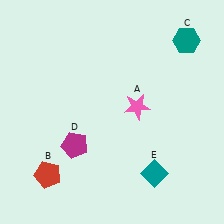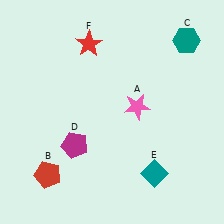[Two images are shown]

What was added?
A red star (F) was added in Image 2.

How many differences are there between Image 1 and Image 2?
There is 1 difference between the two images.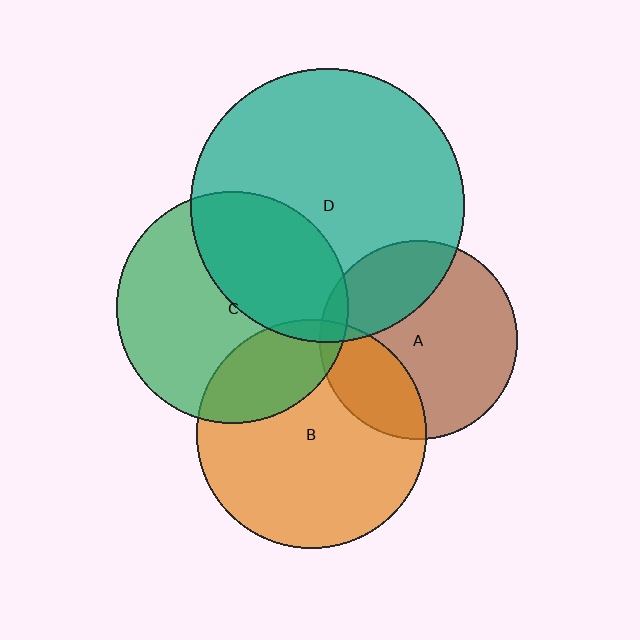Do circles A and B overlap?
Yes.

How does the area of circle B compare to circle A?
Approximately 1.3 times.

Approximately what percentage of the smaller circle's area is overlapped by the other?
Approximately 25%.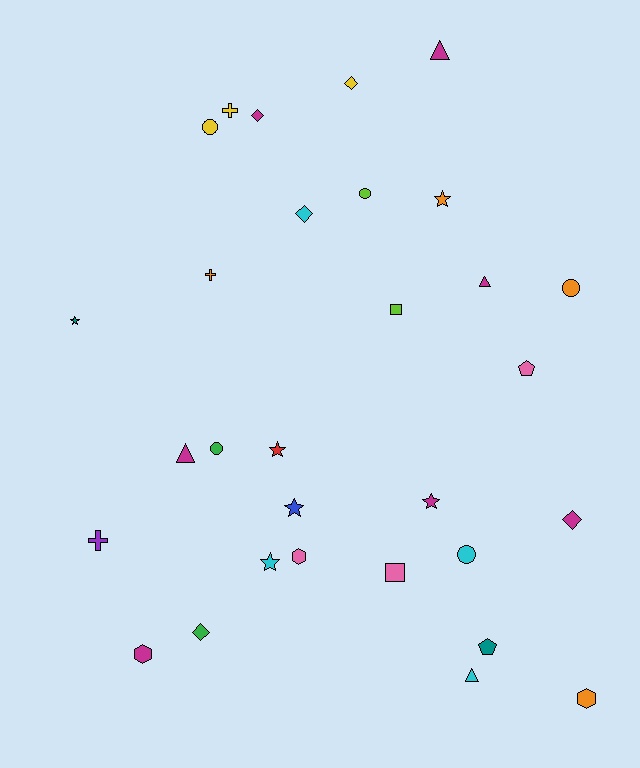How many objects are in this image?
There are 30 objects.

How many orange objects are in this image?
There are 4 orange objects.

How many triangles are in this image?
There are 4 triangles.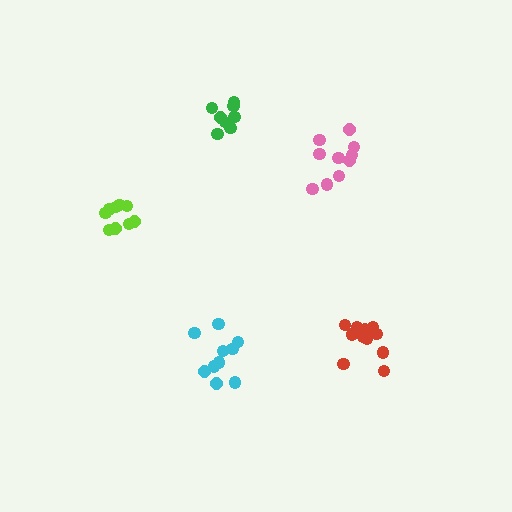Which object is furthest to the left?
The lime cluster is leftmost.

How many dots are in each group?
Group 1: 10 dots, Group 2: 12 dots, Group 3: 9 dots, Group 4: 10 dots, Group 5: 8 dots (49 total).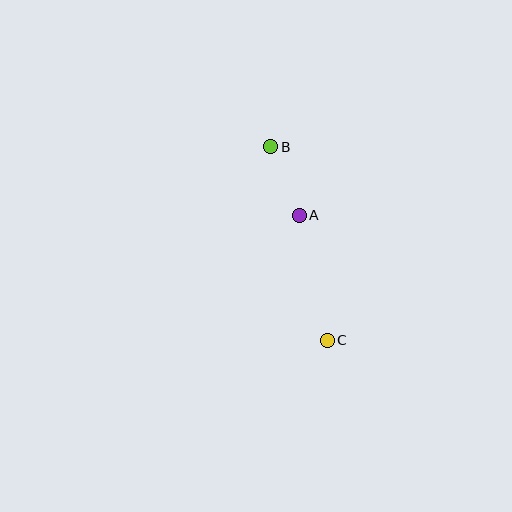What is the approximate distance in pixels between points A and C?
The distance between A and C is approximately 128 pixels.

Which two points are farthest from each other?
Points B and C are farthest from each other.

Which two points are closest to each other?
Points A and B are closest to each other.